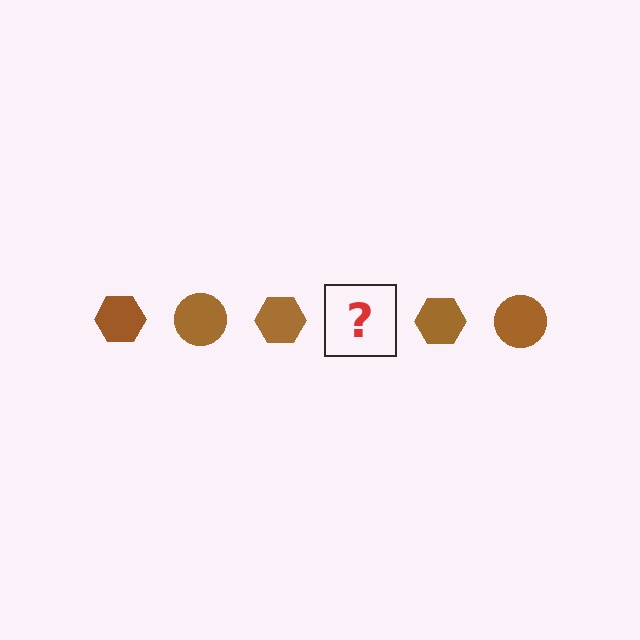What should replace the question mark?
The question mark should be replaced with a brown circle.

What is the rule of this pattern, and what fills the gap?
The rule is that the pattern cycles through hexagon, circle shapes in brown. The gap should be filled with a brown circle.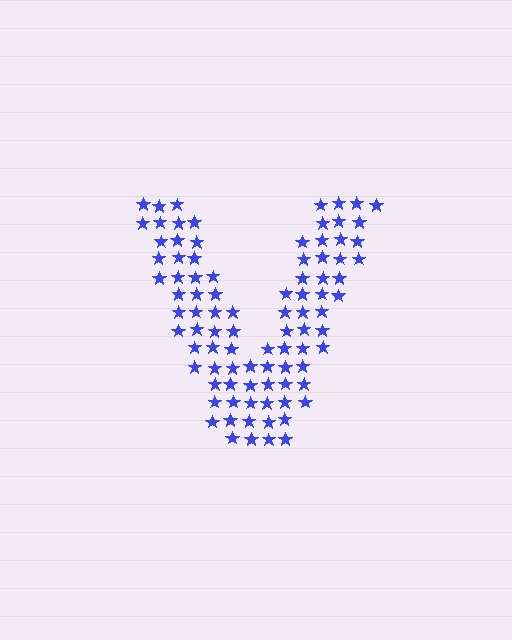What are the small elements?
The small elements are stars.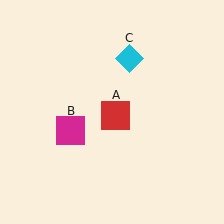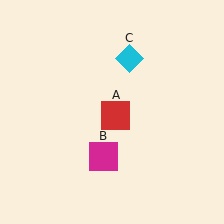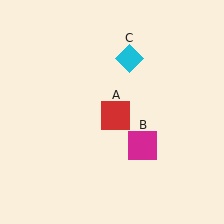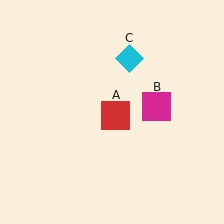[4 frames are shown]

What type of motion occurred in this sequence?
The magenta square (object B) rotated counterclockwise around the center of the scene.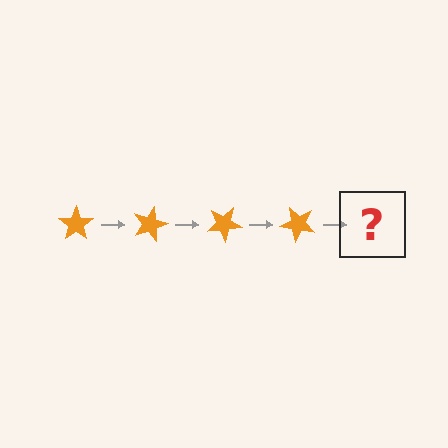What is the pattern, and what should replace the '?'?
The pattern is that the star rotates 15 degrees each step. The '?' should be an orange star rotated 60 degrees.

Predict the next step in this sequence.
The next step is an orange star rotated 60 degrees.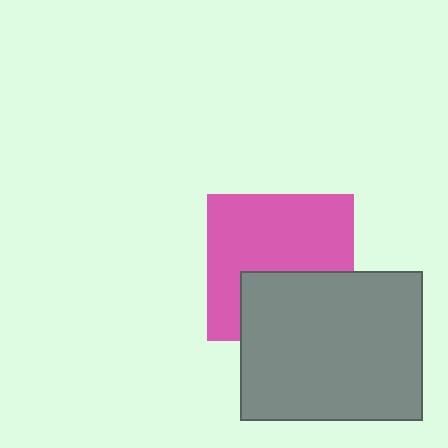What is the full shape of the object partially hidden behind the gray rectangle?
The partially hidden object is a pink square.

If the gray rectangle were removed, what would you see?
You would see the complete pink square.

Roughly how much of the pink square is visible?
About half of it is visible (roughly 63%).